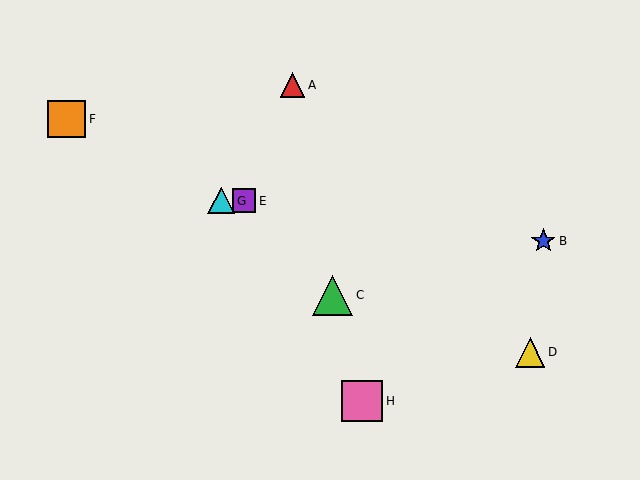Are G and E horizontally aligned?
Yes, both are at y≈201.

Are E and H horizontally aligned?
No, E is at y≈201 and H is at y≈401.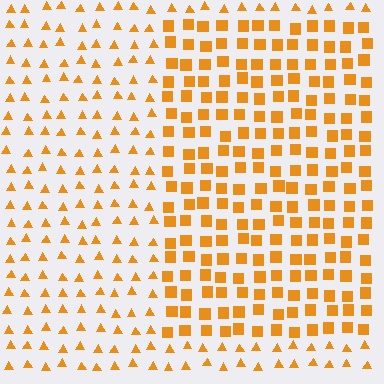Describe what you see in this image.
The image is filled with small orange elements arranged in a uniform grid. A rectangle-shaped region contains squares, while the surrounding area contains triangles. The boundary is defined purely by the change in element shape.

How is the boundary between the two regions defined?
The boundary is defined by a change in element shape: squares inside vs. triangles outside. All elements share the same color and spacing.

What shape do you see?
I see a rectangle.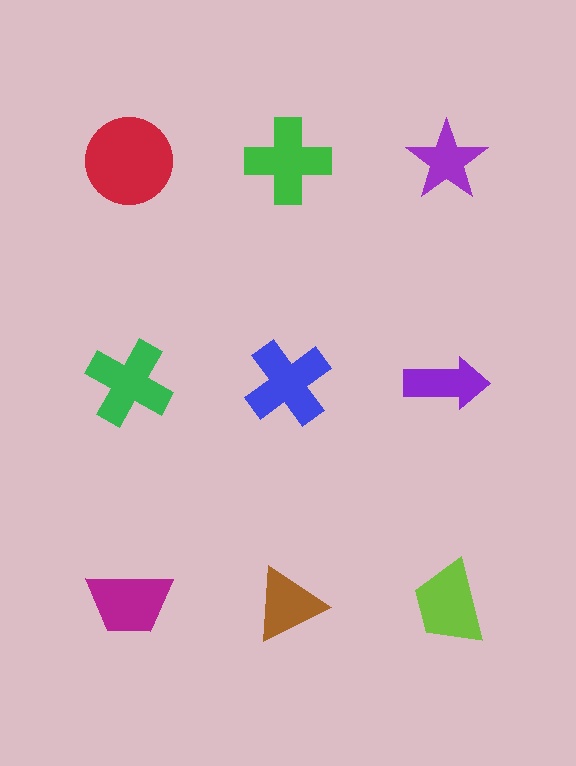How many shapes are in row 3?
3 shapes.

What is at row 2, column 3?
A purple arrow.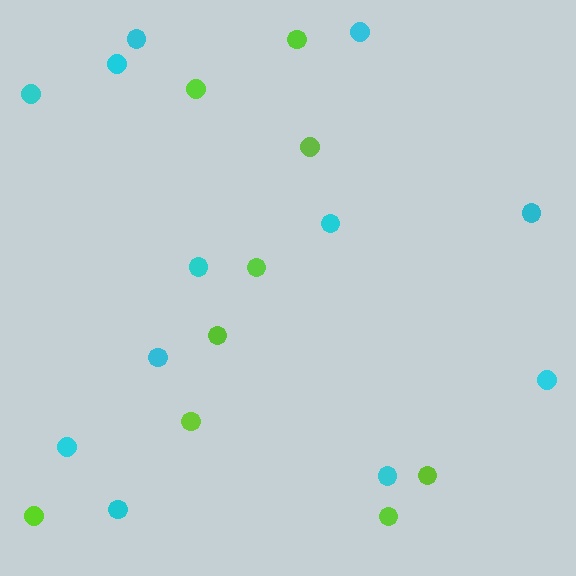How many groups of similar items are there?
There are 2 groups: one group of cyan circles (12) and one group of lime circles (9).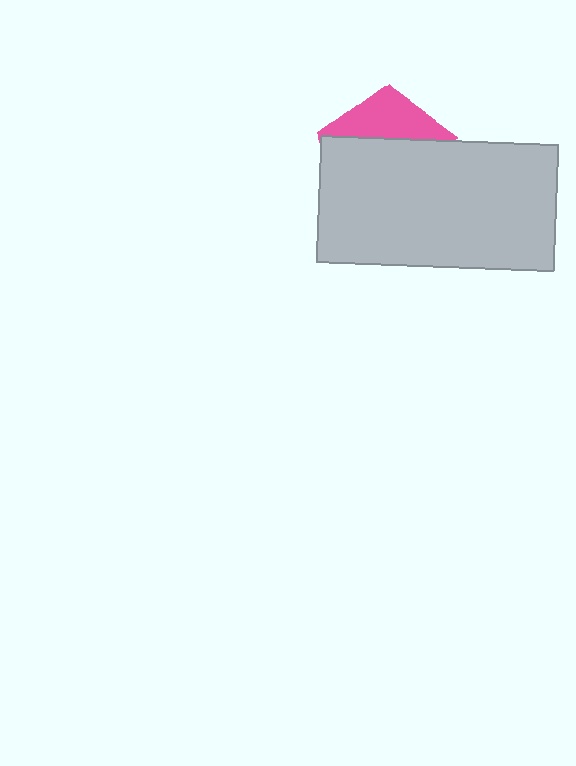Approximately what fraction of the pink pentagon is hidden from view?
Roughly 70% of the pink pentagon is hidden behind the light gray rectangle.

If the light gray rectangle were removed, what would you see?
You would see the complete pink pentagon.